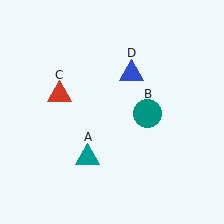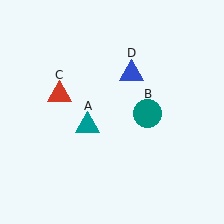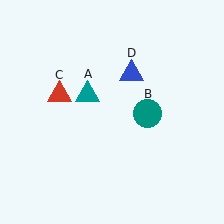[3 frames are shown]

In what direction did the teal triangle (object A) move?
The teal triangle (object A) moved up.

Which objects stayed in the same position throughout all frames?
Teal circle (object B) and red triangle (object C) and blue triangle (object D) remained stationary.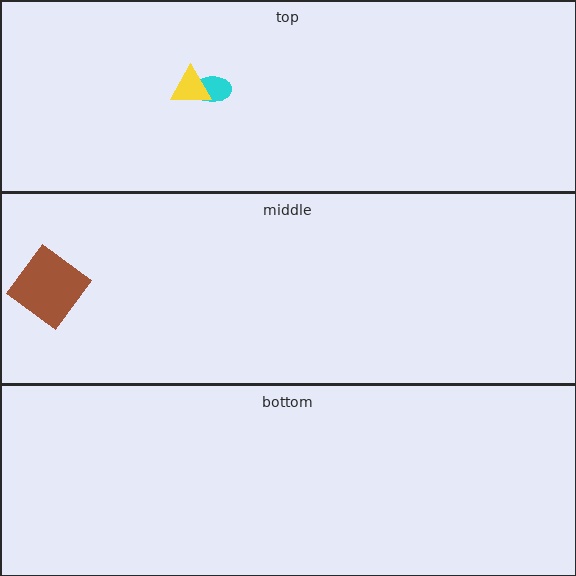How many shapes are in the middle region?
1.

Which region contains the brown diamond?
The middle region.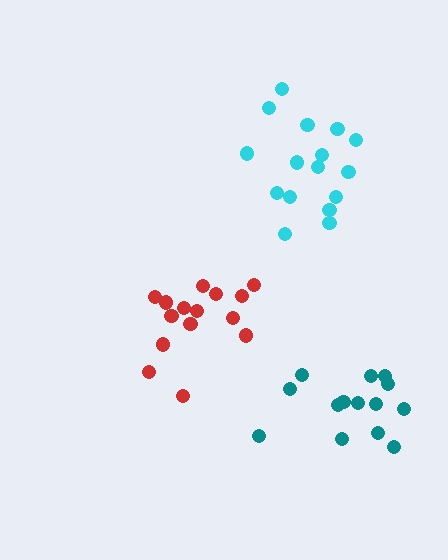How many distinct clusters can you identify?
There are 3 distinct clusters.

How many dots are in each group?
Group 1: 15 dots, Group 2: 16 dots, Group 3: 14 dots (45 total).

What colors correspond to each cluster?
The clusters are colored: red, cyan, teal.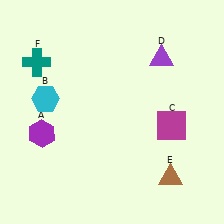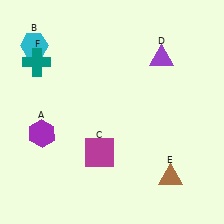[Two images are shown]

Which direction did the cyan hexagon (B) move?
The cyan hexagon (B) moved up.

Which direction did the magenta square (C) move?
The magenta square (C) moved left.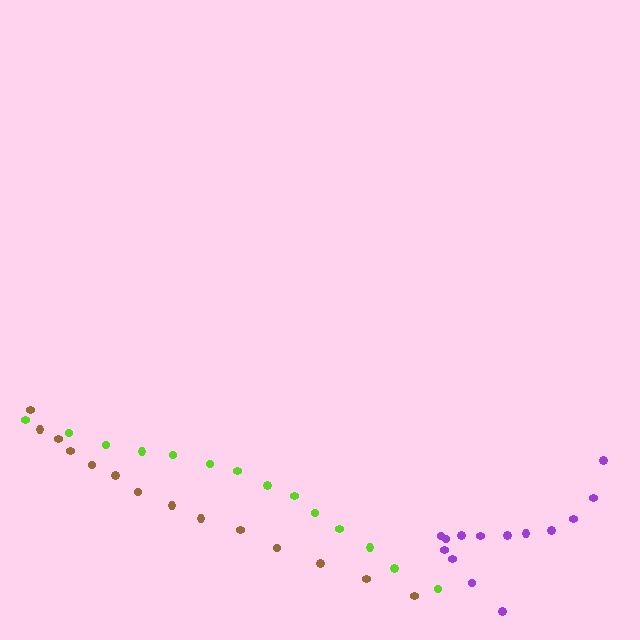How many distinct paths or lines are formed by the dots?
There are 3 distinct paths.